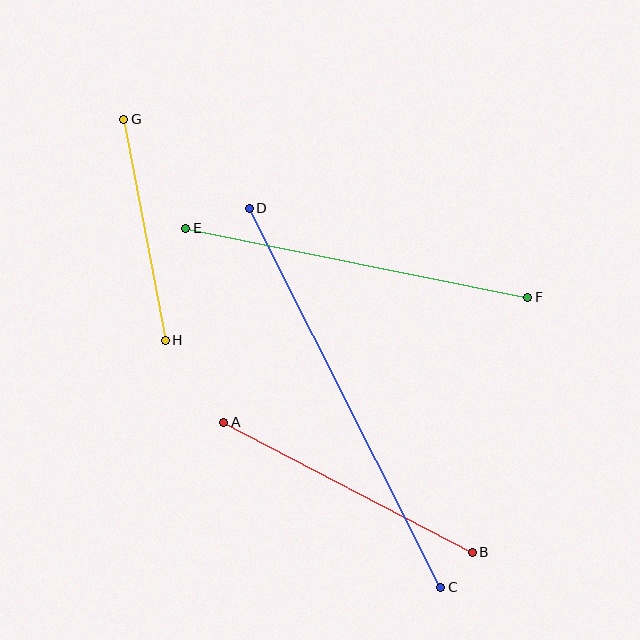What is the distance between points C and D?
The distance is approximately 425 pixels.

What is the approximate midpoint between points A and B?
The midpoint is at approximately (348, 487) pixels.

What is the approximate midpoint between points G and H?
The midpoint is at approximately (144, 230) pixels.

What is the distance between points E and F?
The distance is approximately 349 pixels.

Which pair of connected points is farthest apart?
Points C and D are farthest apart.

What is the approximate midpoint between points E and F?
The midpoint is at approximately (357, 263) pixels.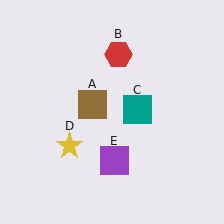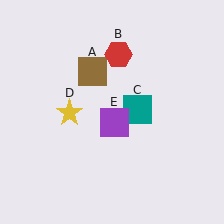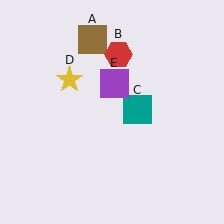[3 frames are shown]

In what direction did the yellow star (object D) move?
The yellow star (object D) moved up.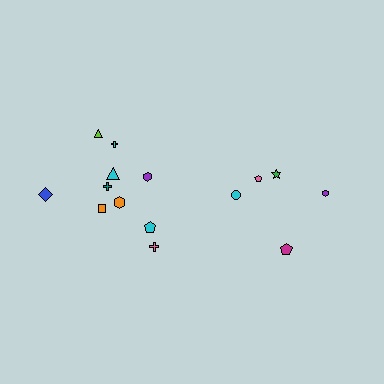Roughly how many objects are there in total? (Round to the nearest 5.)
Roughly 15 objects in total.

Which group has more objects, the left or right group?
The left group.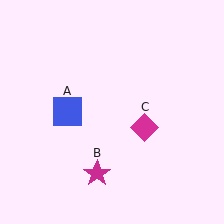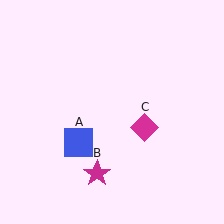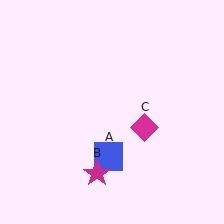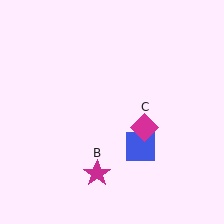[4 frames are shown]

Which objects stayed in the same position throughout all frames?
Magenta star (object B) and magenta diamond (object C) remained stationary.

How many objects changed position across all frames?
1 object changed position: blue square (object A).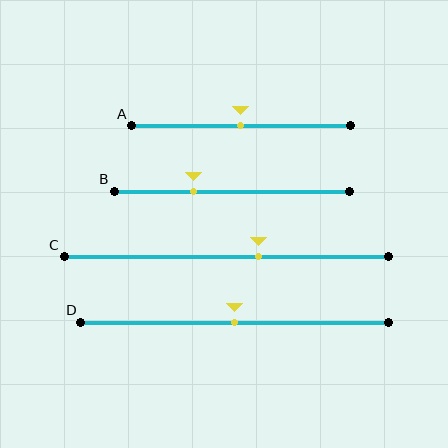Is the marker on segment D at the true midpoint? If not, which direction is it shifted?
Yes, the marker on segment D is at the true midpoint.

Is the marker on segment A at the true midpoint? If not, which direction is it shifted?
Yes, the marker on segment A is at the true midpoint.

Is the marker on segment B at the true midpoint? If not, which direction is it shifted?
No, the marker on segment B is shifted to the left by about 16% of the segment length.